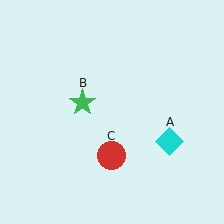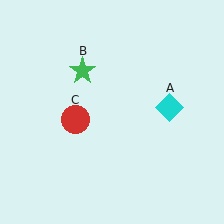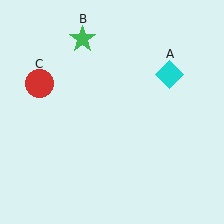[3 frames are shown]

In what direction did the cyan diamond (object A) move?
The cyan diamond (object A) moved up.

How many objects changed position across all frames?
3 objects changed position: cyan diamond (object A), green star (object B), red circle (object C).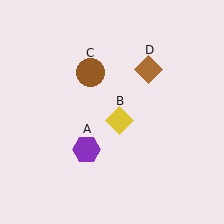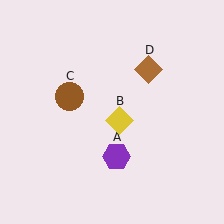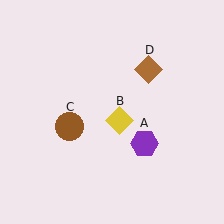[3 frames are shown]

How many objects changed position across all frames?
2 objects changed position: purple hexagon (object A), brown circle (object C).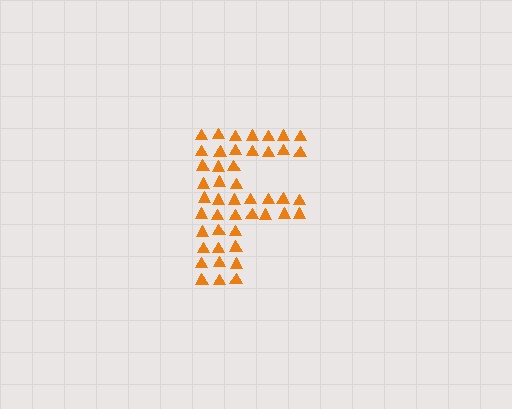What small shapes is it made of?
It is made of small triangles.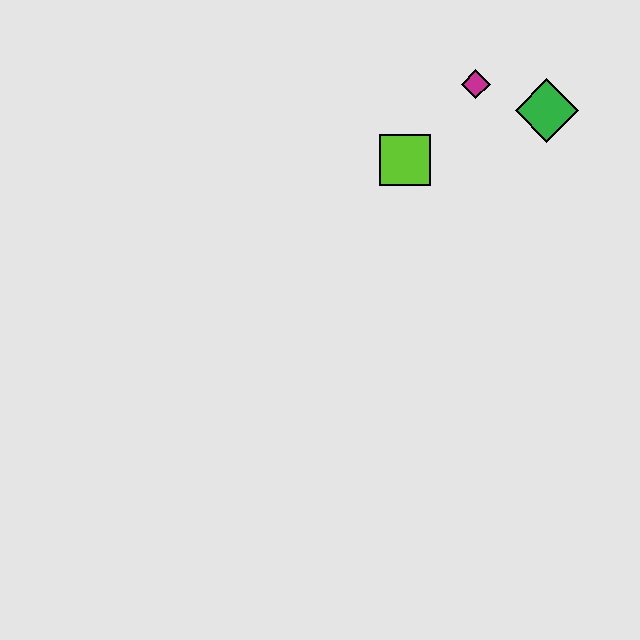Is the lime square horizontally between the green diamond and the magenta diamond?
No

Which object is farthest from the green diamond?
The lime square is farthest from the green diamond.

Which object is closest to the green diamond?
The magenta diamond is closest to the green diamond.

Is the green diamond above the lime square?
Yes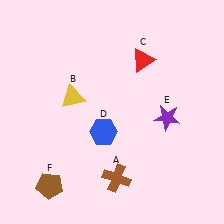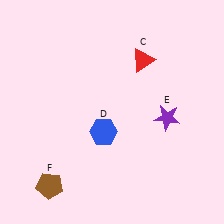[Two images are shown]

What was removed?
The brown cross (A), the yellow triangle (B) were removed in Image 2.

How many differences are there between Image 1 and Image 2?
There are 2 differences between the two images.